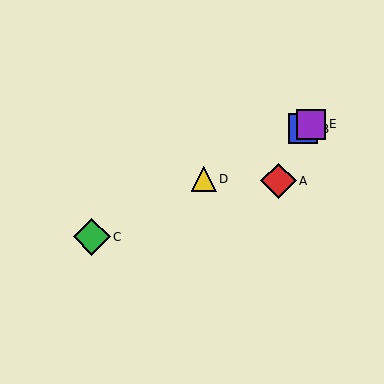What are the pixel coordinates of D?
Object D is at (204, 179).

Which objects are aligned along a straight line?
Objects B, C, D, E are aligned along a straight line.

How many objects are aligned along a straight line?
4 objects (B, C, D, E) are aligned along a straight line.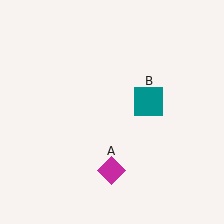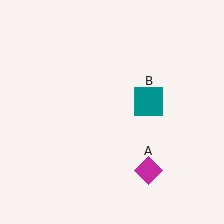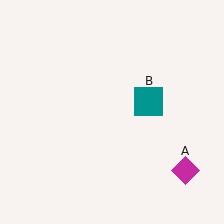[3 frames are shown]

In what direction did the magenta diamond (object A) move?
The magenta diamond (object A) moved right.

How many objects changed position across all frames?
1 object changed position: magenta diamond (object A).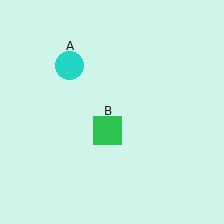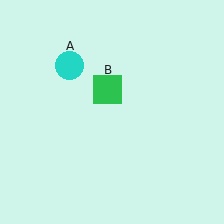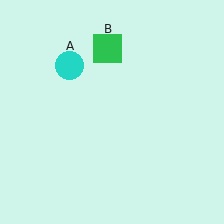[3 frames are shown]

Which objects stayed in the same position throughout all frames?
Cyan circle (object A) remained stationary.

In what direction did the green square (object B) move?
The green square (object B) moved up.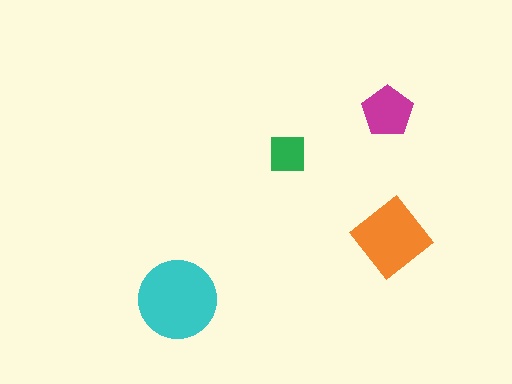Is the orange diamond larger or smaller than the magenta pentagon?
Larger.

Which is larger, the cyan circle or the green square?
The cyan circle.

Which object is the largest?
The cyan circle.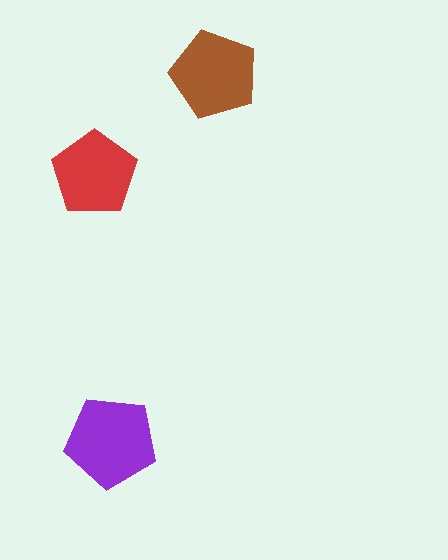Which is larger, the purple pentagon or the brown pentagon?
The purple one.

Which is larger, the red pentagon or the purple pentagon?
The purple one.